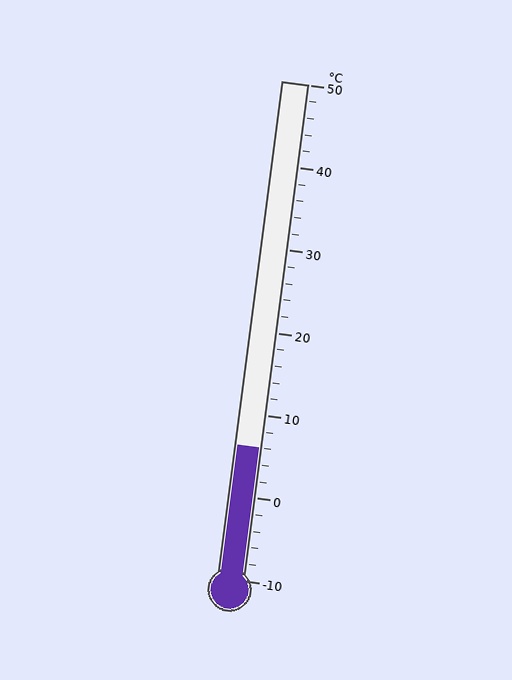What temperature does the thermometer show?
The thermometer shows approximately 6°C.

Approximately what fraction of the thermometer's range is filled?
The thermometer is filled to approximately 25% of its range.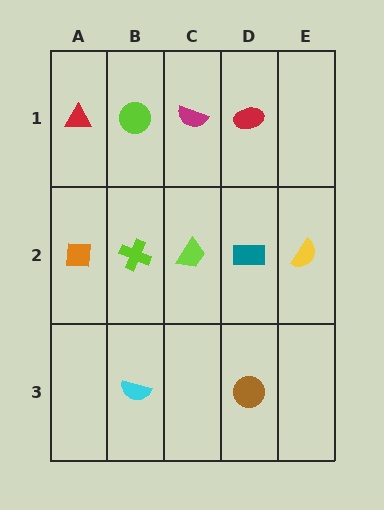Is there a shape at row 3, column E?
No, that cell is empty.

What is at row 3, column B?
A cyan semicircle.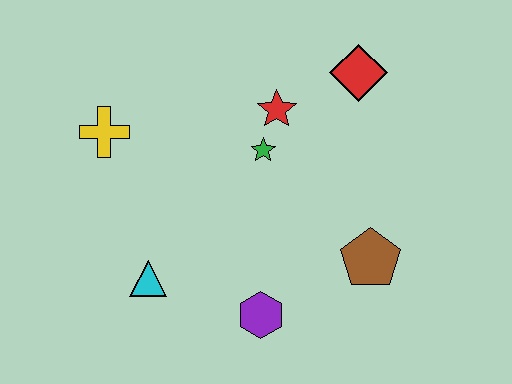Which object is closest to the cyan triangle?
The purple hexagon is closest to the cyan triangle.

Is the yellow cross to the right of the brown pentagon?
No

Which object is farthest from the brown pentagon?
The yellow cross is farthest from the brown pentagon.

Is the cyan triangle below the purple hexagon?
No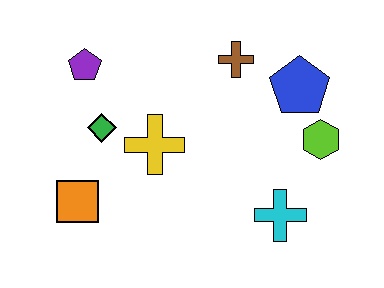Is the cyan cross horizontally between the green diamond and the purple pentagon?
No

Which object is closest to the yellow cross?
The green diamond is closest to the yellow cross.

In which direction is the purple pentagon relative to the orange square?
The purple pentagon is above the orange square.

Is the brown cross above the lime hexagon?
Yes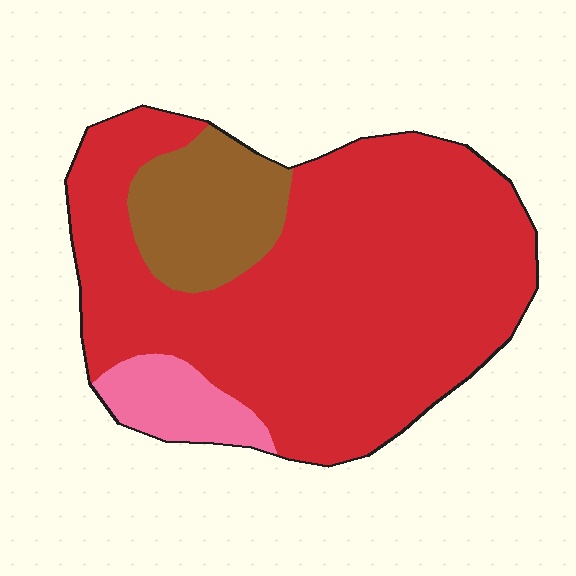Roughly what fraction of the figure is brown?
Brown takes up less than a sixth of the figure.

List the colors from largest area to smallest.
From largest to smallest: red, brown, pink.